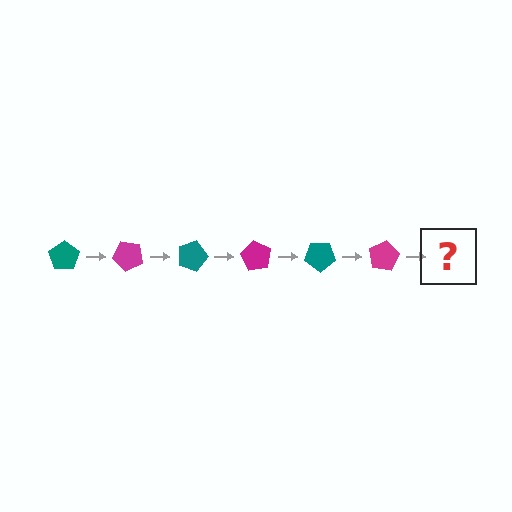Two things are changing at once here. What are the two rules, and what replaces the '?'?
The two rules are that it rotates 45 degrees each step and the color cycles through teal and magenta. The '?' should be a teal pentagon, rotated 270 degrees from the start.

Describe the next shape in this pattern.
It should be a teal pentagon, rotated 270 degrees from the start.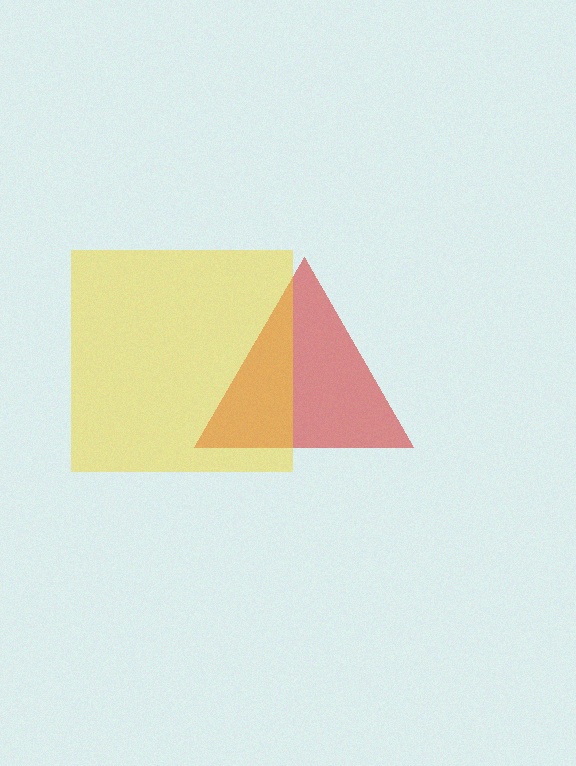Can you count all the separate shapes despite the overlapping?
Yes, there are 2 separate shapes.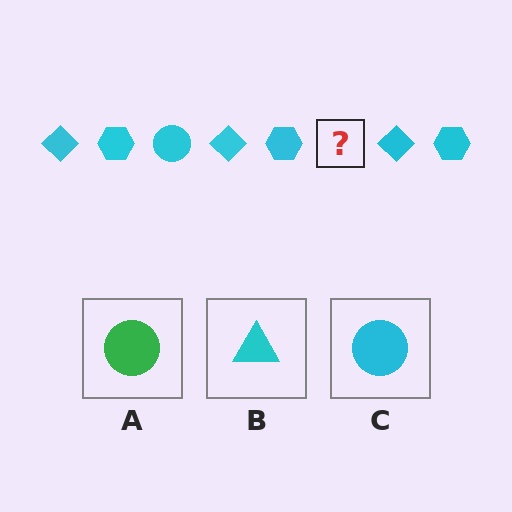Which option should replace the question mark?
Option C.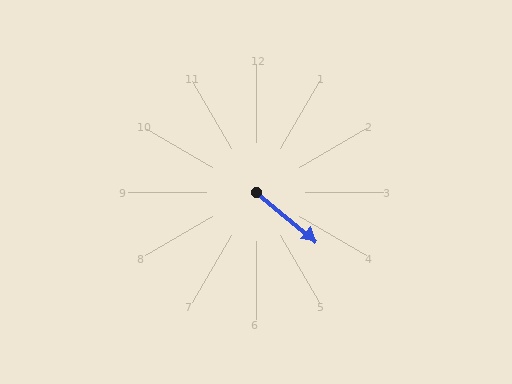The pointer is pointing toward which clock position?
Roughly 4 o'clock.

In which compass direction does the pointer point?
Southeast.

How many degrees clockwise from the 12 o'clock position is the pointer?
Approximately 129 degrees.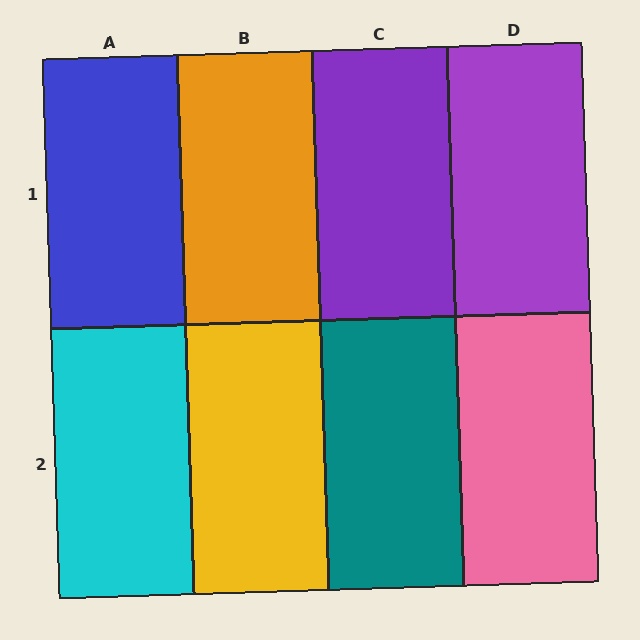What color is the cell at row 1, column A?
Blue.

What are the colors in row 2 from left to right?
Cyan, yellow, teal, pink.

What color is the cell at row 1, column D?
Purple.